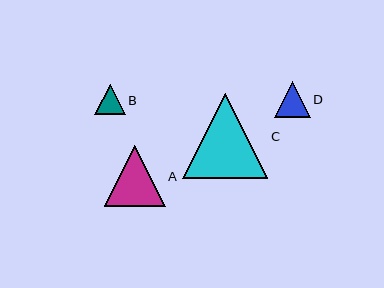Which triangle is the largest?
Triangle C is the largest with a size of approximately 85 pixels.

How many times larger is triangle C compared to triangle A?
Triangle C is approximately 1.4 times the size of triangle A.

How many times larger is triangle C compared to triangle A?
Triangle C is approximately 1.4 times the size of triangle A.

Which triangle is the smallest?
Triangle B is the smallest with a size of approximately 31 pixels.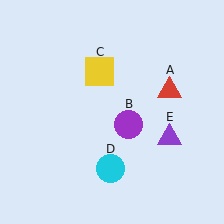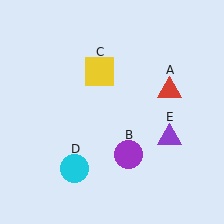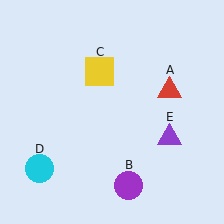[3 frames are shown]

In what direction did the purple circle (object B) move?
The purple circle (object B) moved down.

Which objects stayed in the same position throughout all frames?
Red triangle (object A) and yellow square (object C) and purple triangle (object E) remained stationary.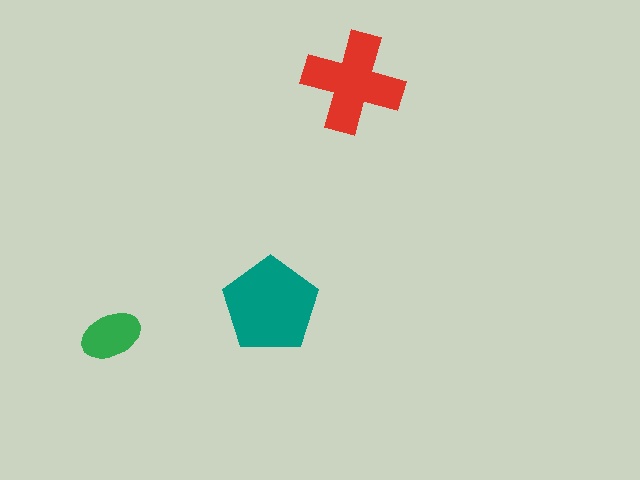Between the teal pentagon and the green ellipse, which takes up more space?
The teal pentagon.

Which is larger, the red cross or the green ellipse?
The red cross.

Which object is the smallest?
The green ellipse.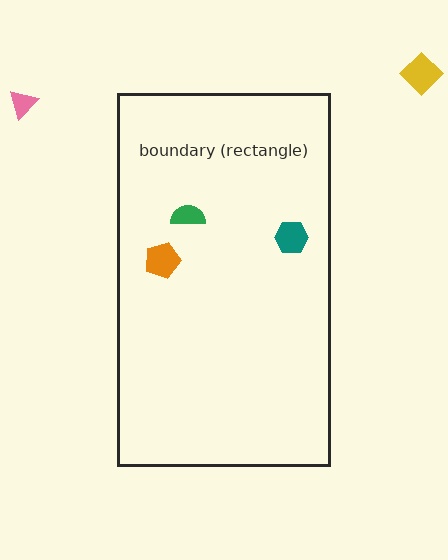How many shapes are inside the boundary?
3 inside, 2 outside.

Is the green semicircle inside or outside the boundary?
Inside.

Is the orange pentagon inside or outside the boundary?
Inside.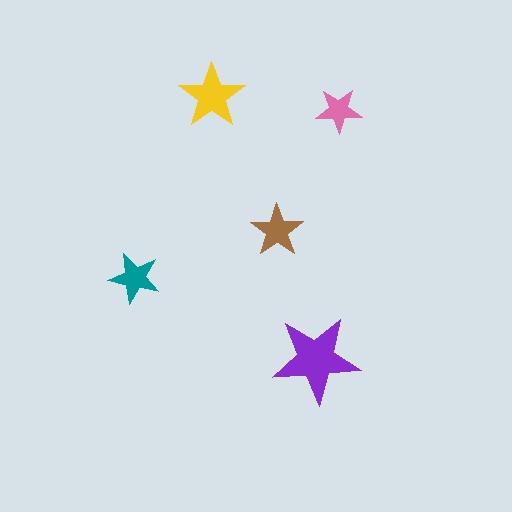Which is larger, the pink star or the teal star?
The teal one.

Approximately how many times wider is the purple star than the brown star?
About 1.5 times wider.